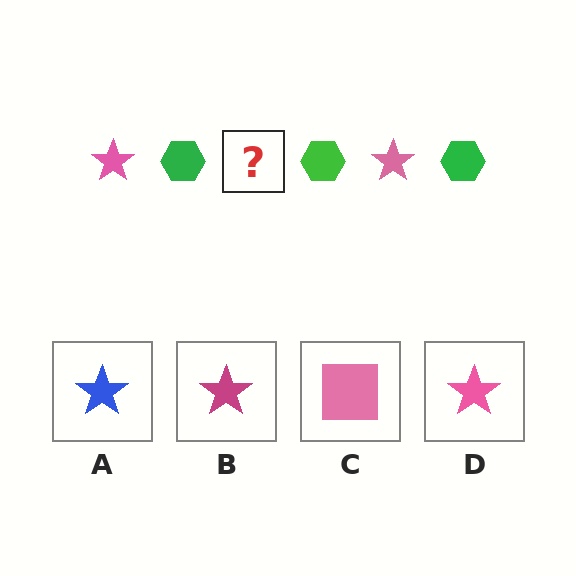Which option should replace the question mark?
Option D.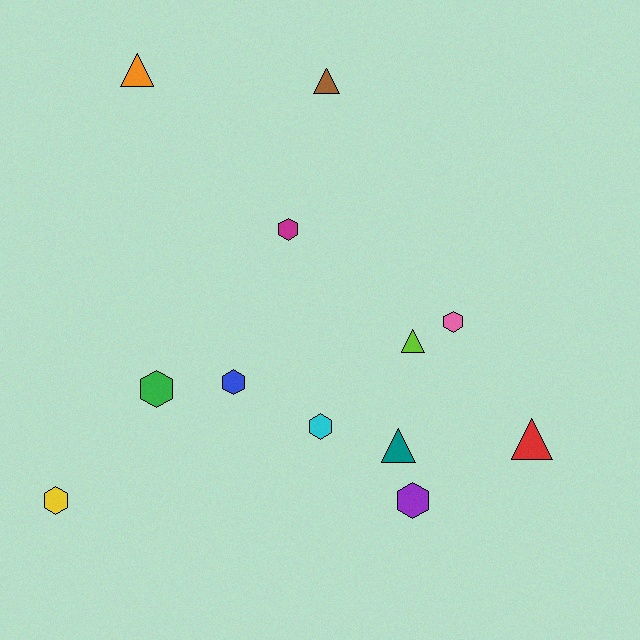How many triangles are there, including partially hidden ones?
There are 5 triangles.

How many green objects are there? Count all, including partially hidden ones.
There is 1 green object.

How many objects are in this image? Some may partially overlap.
There are 12 objects.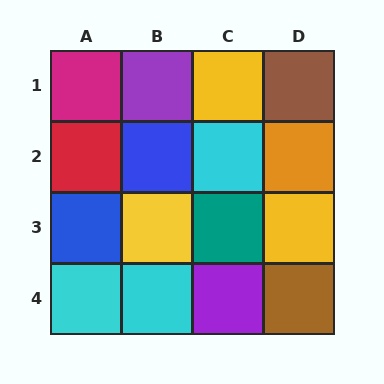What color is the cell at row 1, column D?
Brown.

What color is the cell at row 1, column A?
Magenta.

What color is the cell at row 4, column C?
Purple.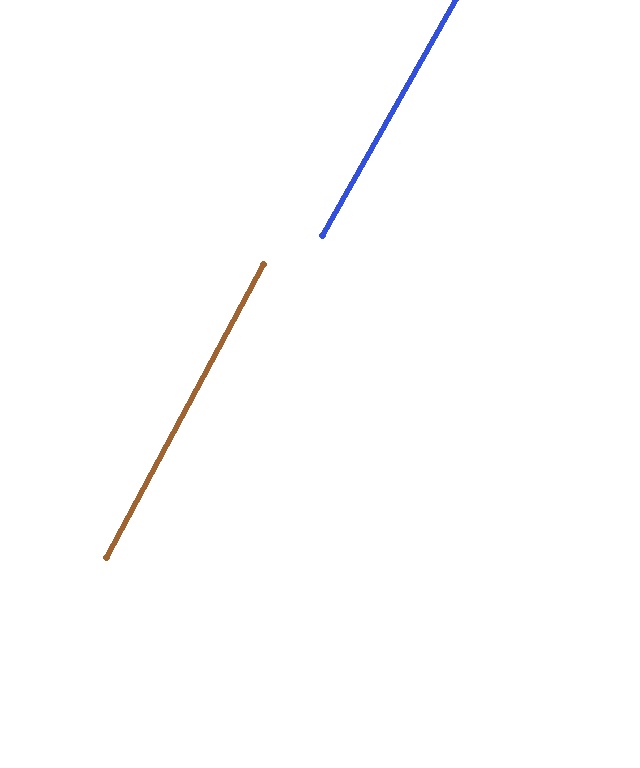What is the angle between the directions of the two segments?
Approximately 1 degree.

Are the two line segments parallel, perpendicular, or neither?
Parallel — their directions differ by only 1.2°.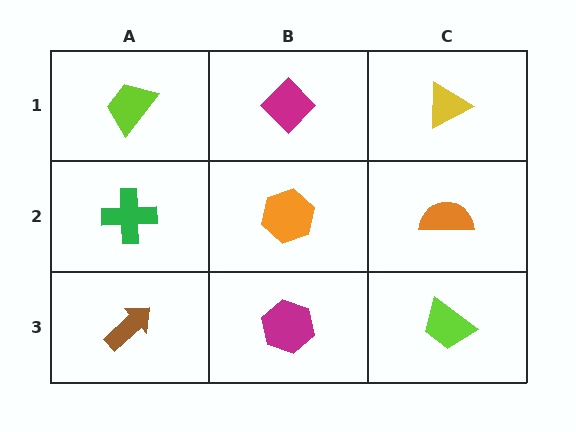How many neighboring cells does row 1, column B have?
3.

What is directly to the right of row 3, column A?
A magenta hexagon.